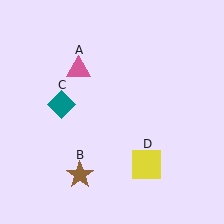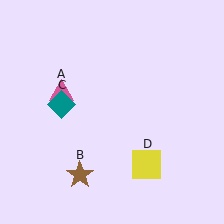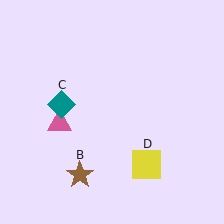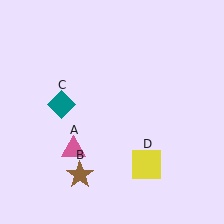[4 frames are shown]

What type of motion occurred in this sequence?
The pink triangle (object A) rotated counterclockwise around the center of the scene.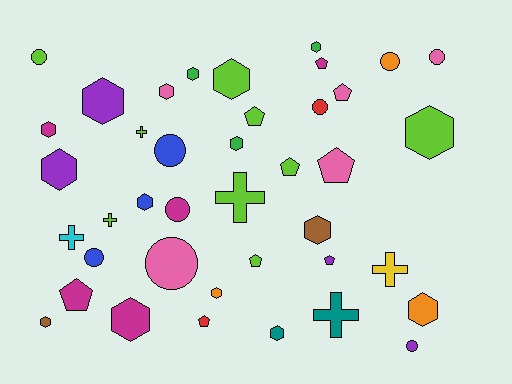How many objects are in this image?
There are 40 objects.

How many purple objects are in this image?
There are 4 purple objects.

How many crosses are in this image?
There are 6 crosses.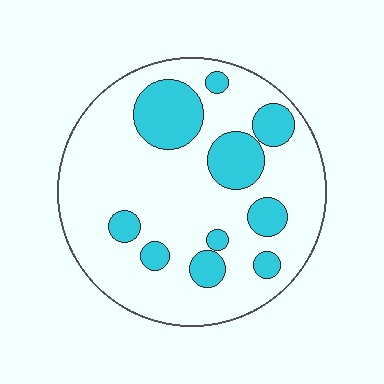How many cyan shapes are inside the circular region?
10.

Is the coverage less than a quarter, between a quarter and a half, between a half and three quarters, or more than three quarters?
Less than a quarter.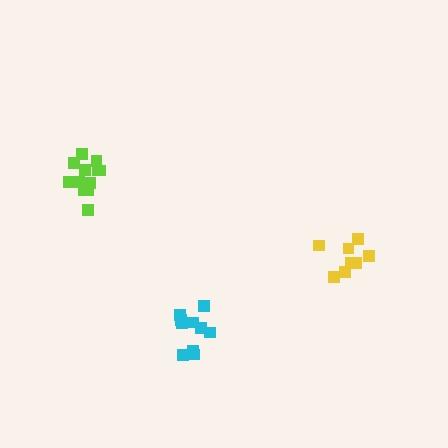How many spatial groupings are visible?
There are 3 spatial groupings.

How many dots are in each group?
Group 1: 8 dots, Group 2: 12 dots, Group 3: 10 dots (30 total).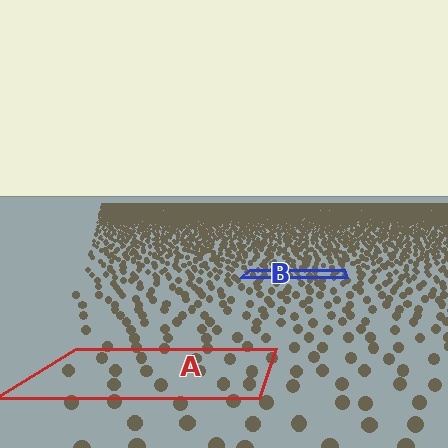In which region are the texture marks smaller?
The texture marks are smaller in region B, because it is farther away.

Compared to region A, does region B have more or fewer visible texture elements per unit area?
Region B has more texture elements per unit area — they are packed more densely because it is farther away.